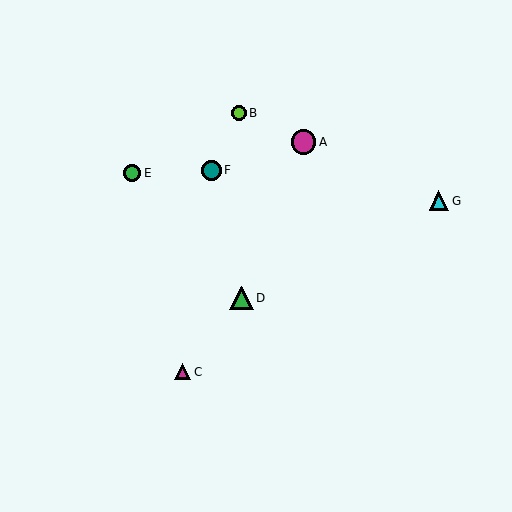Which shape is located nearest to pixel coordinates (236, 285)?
The green triangle (labeled D) at (242, 298) is nearest to that location.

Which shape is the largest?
The magenta circle (labeled A) is the largest.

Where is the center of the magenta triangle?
The center of the magenta triangle is at (183, 372).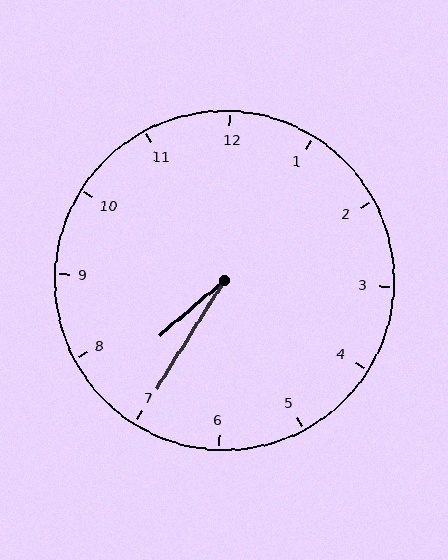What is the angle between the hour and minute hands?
Approximately 18 degrees.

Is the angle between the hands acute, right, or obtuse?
It is acute.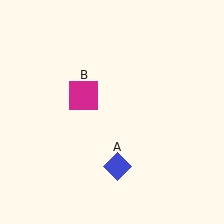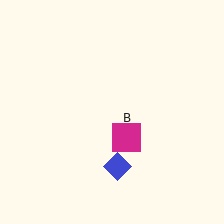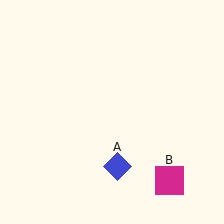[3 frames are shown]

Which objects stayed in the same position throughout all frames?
Blue diamond (object A) remained stationary.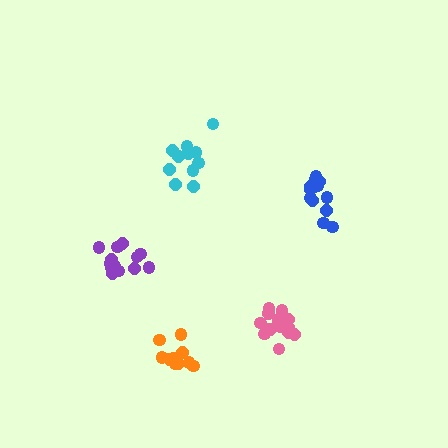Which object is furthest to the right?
The blue cluster is rightmost.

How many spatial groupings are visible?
There are 5 spatial groupings.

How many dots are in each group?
Group 1: 13 dots, Group 2: 10 dots, Group 3: 11 dots, Group 4: 15 dots, Group 5: 14 dots (63 total).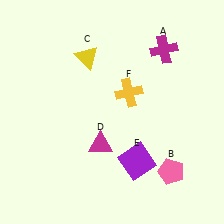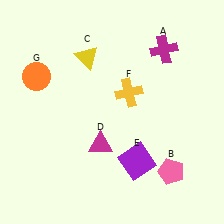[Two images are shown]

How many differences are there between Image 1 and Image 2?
There is 1 difference between the two images.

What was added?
An orange circle (G) was added in Image 2.